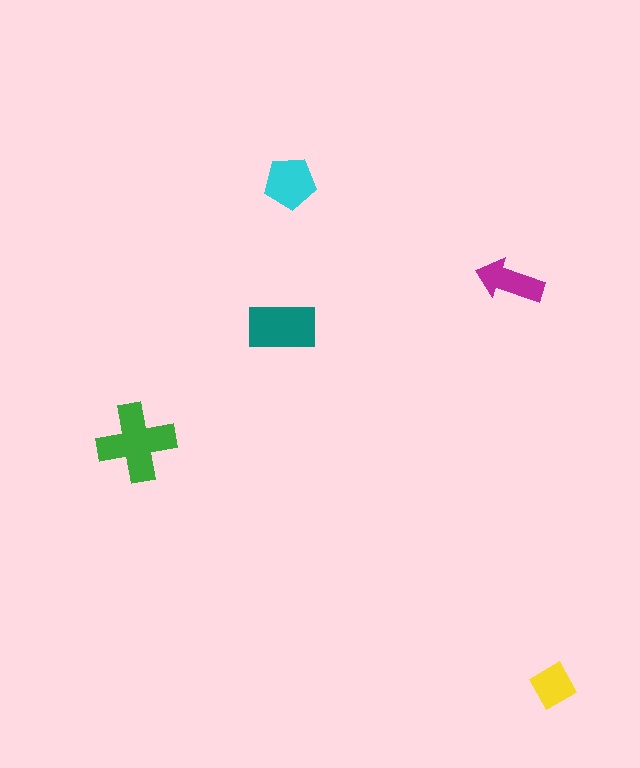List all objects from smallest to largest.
The yellow diamond, the magenta arrow, the cyan pentagon, the teal rectangle, the green cross.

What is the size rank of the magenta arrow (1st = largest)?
4th.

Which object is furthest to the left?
The green cross is leftmost.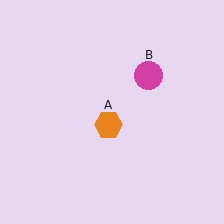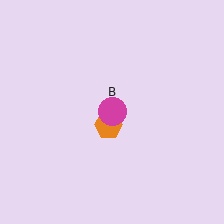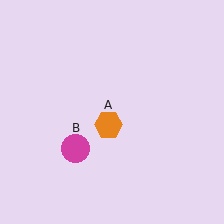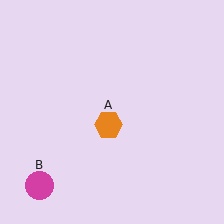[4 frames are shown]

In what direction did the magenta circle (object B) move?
The magenta circle (object B) moved down and to the left.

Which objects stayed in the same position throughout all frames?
Orange hexagon (object A) remained stationary.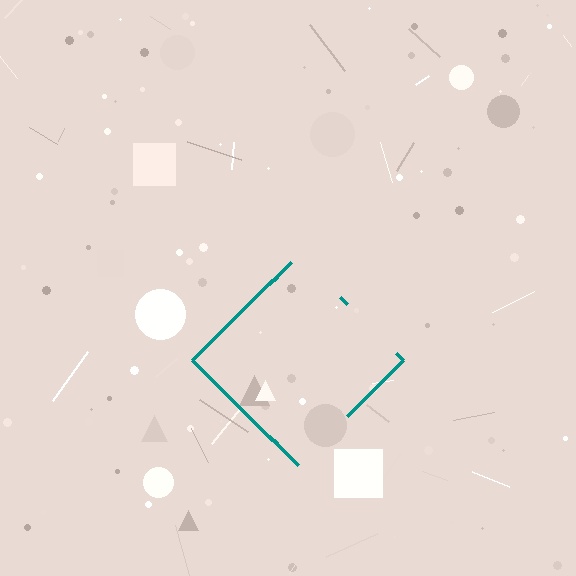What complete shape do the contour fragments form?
The contour fragments form a diamond.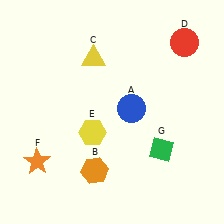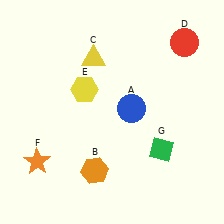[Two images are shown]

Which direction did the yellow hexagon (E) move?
The yellow hexagon (E) moved up.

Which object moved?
The yellow hexagon (E) moved up.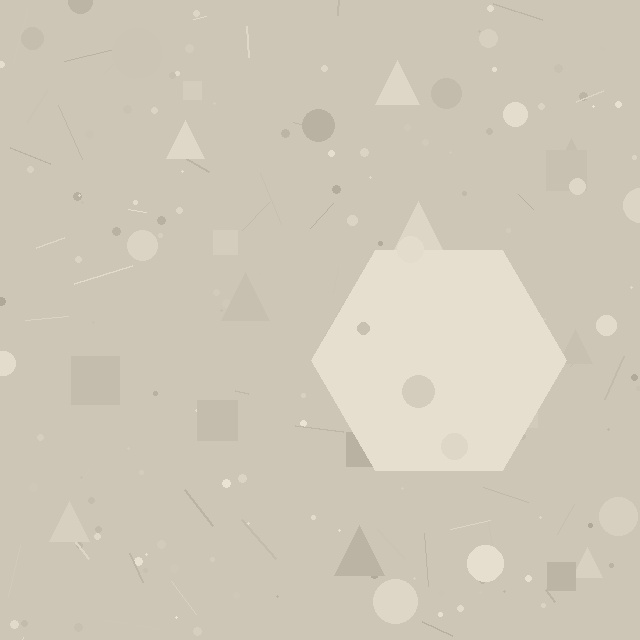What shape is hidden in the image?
A hexagon is hidden in the image.